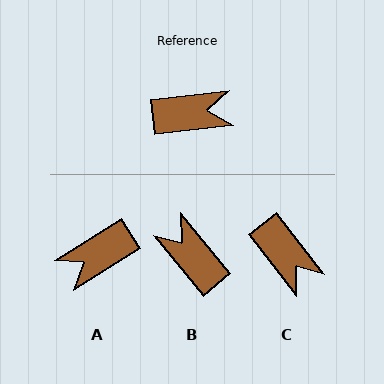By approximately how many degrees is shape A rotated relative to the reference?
Approximately 155 degrees clockwise.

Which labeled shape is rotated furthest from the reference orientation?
A, about 155 degrees away.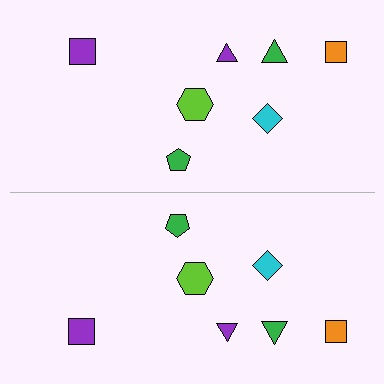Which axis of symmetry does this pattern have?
The pattern has a horizontal axis of symmetry running through the center of the image.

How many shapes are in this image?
There are 14 shapes in this image.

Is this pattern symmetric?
Yes, this pattern has bilateral (reflection) symmetry.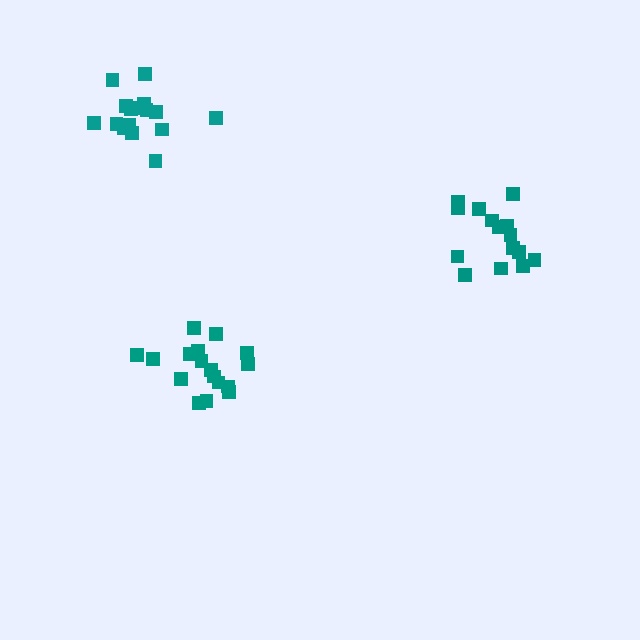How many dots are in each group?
Group 1: 17 dots, Group 2: 16 dots, Group 3: 15 dots (48 total).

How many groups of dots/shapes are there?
There are 3 groups.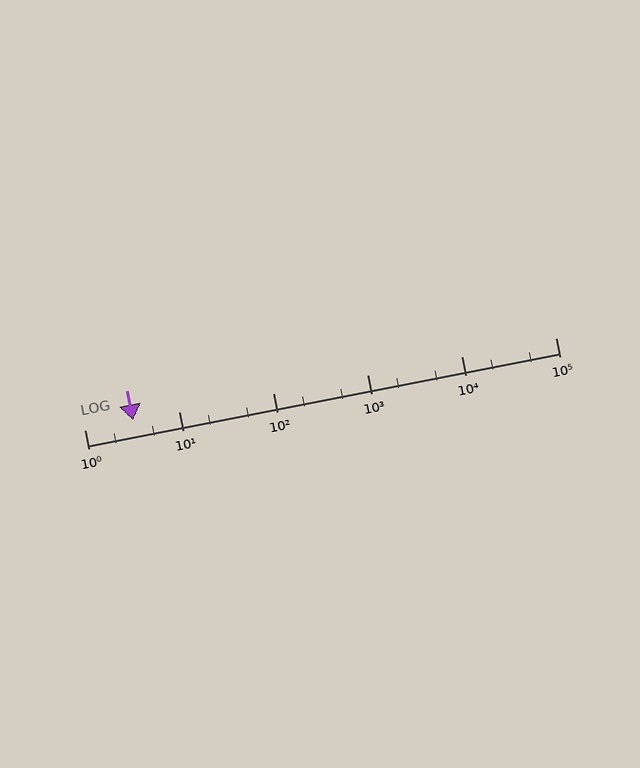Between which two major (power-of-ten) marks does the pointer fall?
The pointer is between 1 and 10.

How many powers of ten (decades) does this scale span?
The scale spans 5 decades, from 1 to 100000.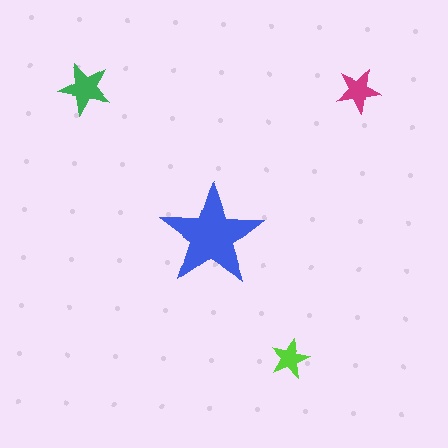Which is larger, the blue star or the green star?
The blue one.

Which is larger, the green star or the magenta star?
The green one.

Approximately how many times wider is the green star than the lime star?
About 1.5 times wider.